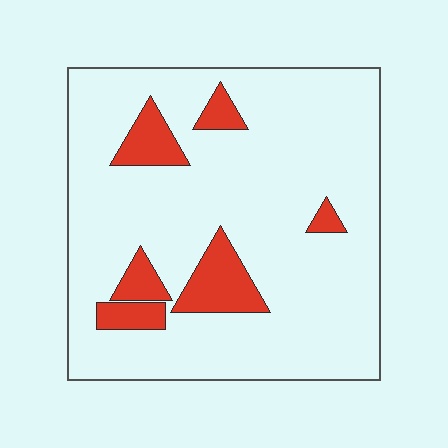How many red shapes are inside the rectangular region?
6.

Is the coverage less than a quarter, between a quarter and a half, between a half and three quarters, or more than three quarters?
Less than a quarter.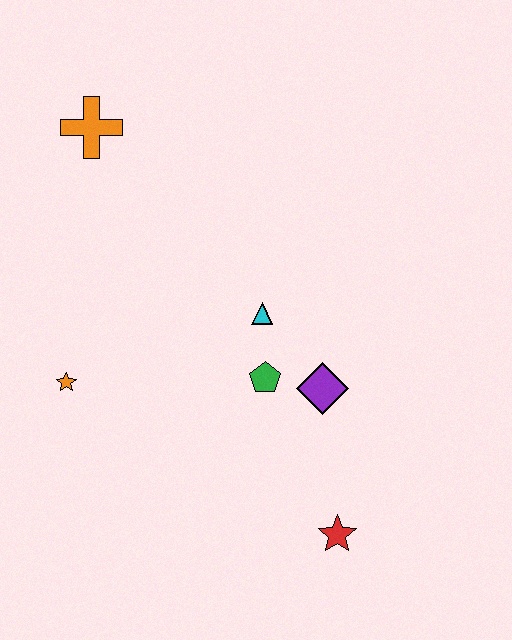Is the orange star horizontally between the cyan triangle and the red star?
No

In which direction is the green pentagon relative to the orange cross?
The green pentagon is below the orange cross.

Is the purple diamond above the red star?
Yes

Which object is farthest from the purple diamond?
The orange cross is farthest from the purple diamond.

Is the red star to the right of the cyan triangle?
Yes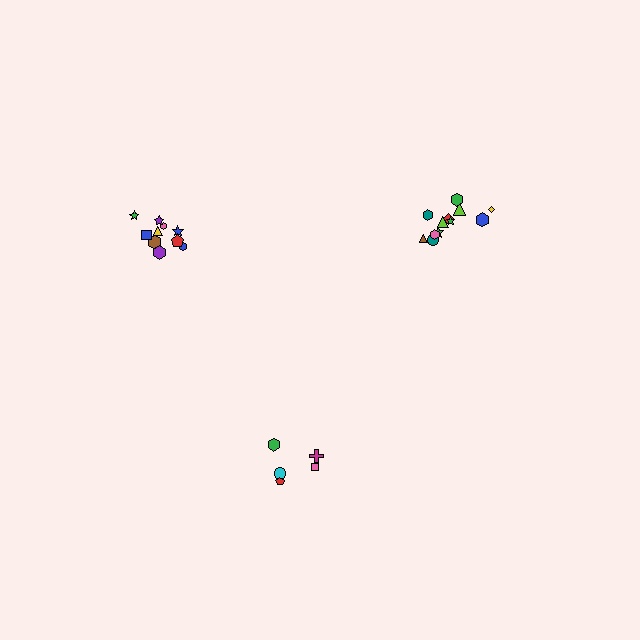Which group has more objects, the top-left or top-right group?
The top-right group.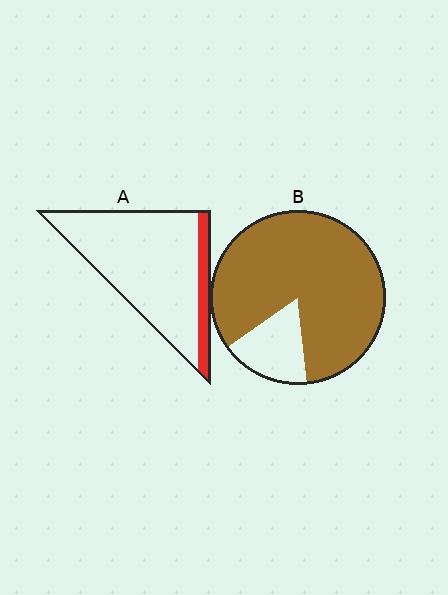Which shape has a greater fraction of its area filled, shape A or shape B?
Shape B.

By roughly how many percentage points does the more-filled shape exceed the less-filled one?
By roughly 70 percentage points (B over A).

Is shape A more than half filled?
No.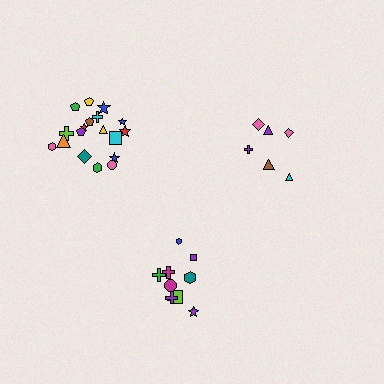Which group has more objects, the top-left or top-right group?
The top-left group.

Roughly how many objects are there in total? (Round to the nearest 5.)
Roughly 35 objects in total.